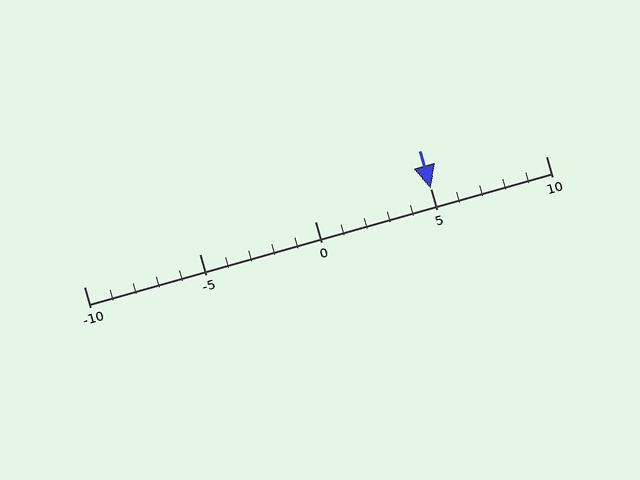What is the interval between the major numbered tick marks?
The major tick marks are spaced 5 units apart.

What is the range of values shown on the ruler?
The ruler shows values from -10 to 10.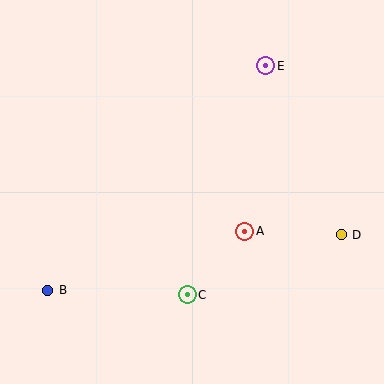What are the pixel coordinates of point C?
Point C is at (187, 295).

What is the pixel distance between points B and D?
The distance between B and D is 299 pixels.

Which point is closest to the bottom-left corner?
Point B is closest to the bottom-left corner.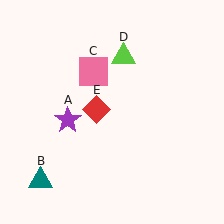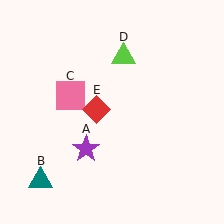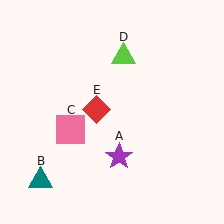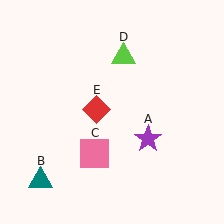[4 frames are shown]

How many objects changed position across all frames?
2 objects changed position: purple star (object A), pink square (object C).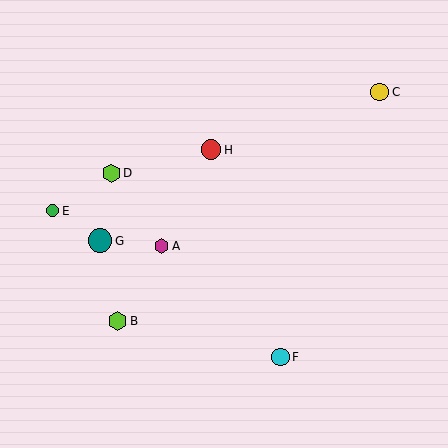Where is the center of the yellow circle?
The center of the yellow circle is at (380, 92).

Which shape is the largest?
The teal circle (labeled G) is the largest.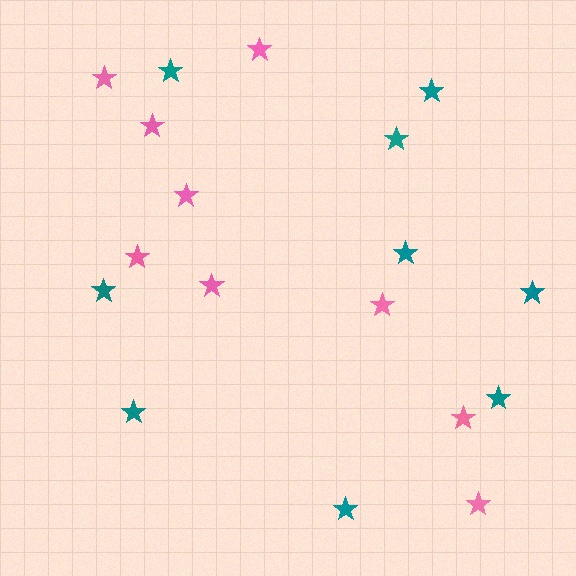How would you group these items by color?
There are 2 groups: one group of teal stars (9) and one group of pink stars (9).